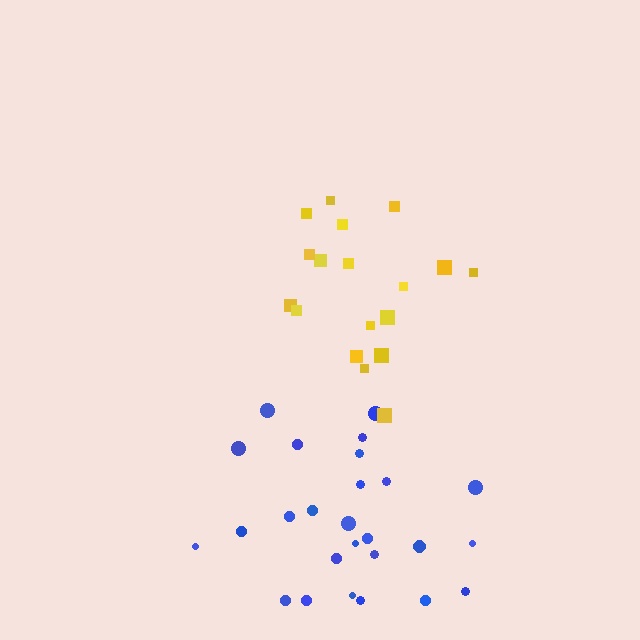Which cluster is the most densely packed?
Blue.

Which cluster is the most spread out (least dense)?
Yellow.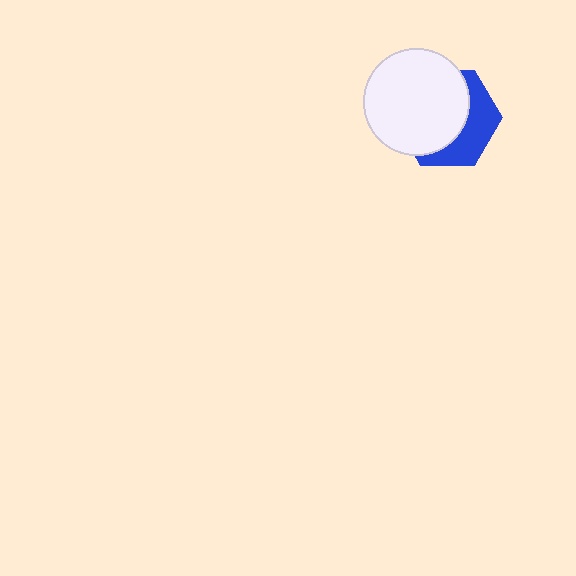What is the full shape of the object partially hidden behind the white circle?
The partially hidden object is a blue hexagon.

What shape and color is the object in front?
The object in front is a white circle.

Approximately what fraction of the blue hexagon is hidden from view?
Roughly 62% of the blue hexagon is hidden behind the white circle.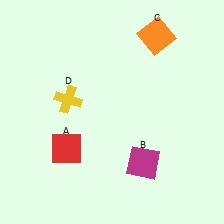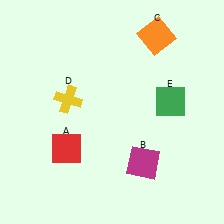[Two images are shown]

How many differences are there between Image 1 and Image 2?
There is 1 difference between the two images.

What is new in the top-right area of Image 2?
A green square (E) was added in the top-right area of Image 2.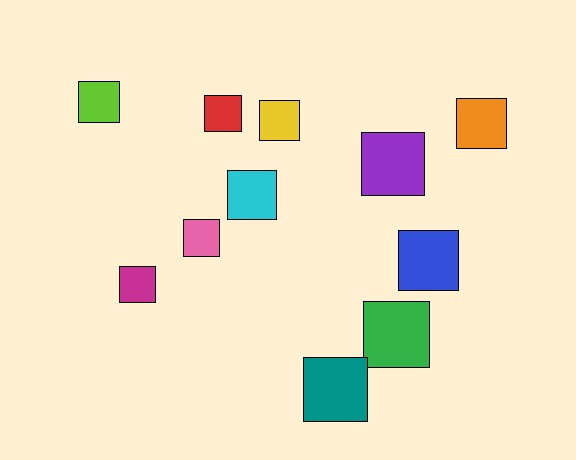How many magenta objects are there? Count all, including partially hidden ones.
There is 1 magenta object.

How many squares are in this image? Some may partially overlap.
There are 11 squares.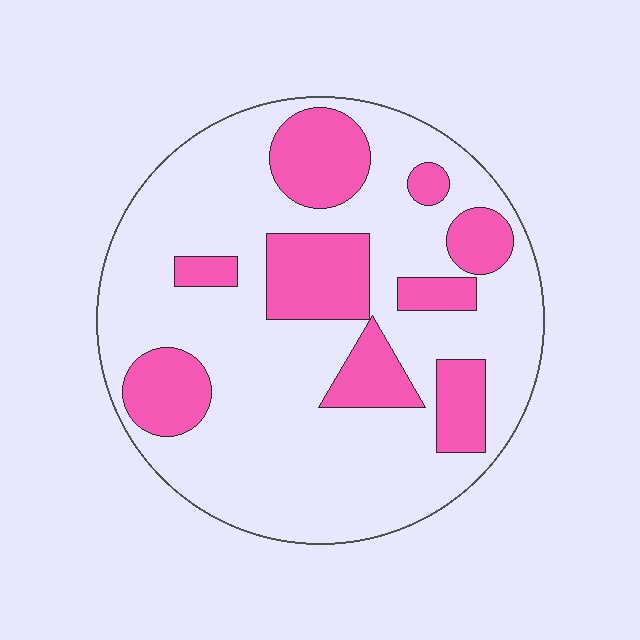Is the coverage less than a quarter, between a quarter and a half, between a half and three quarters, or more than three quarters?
Between a quarter and a half.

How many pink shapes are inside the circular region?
9.